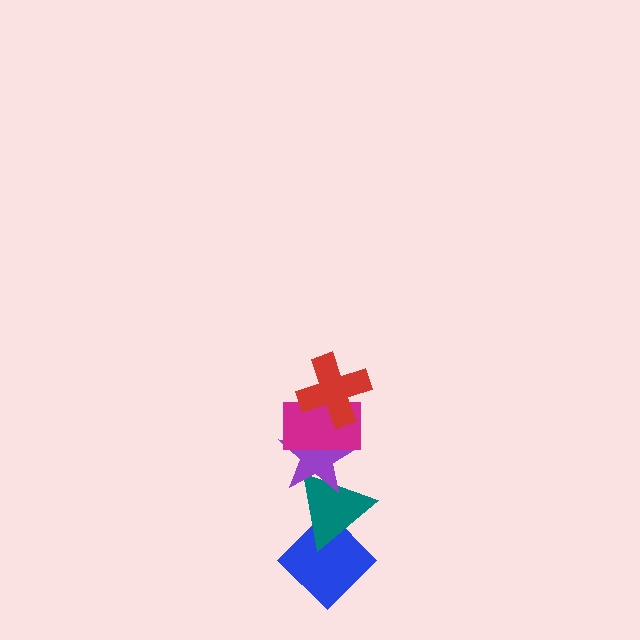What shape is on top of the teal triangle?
The purple star is on top of the teal triangle.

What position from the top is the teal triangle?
The teal triangle is 4th from the top.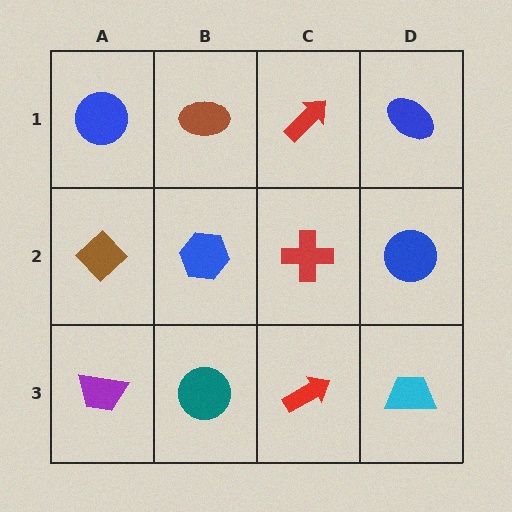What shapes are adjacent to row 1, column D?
A blue circle (row 2, column D), a red arrow (row 1, column C).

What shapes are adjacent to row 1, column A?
A brown diamond (row 2, column A), a brown ellipse (row 1, column B).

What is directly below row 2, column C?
A red arrow.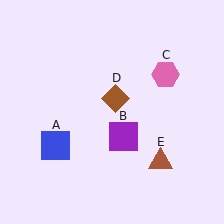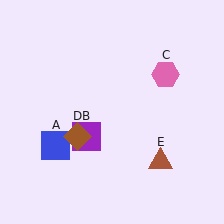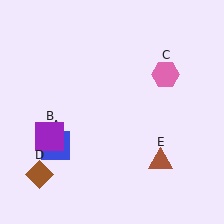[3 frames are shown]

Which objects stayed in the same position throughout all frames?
Blue square (object A) and pink hexagon (object C) and brown triangle (object E) remained stationary.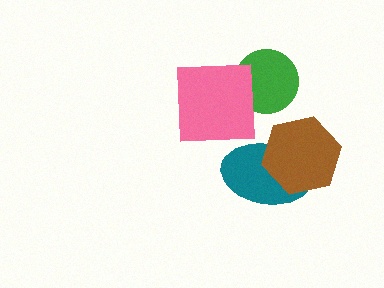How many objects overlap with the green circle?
1 object overlaps with the green circle.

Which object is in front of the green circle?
The pink square is in front of the green circle.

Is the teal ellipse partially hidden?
Yes, it is partially covered by another shape.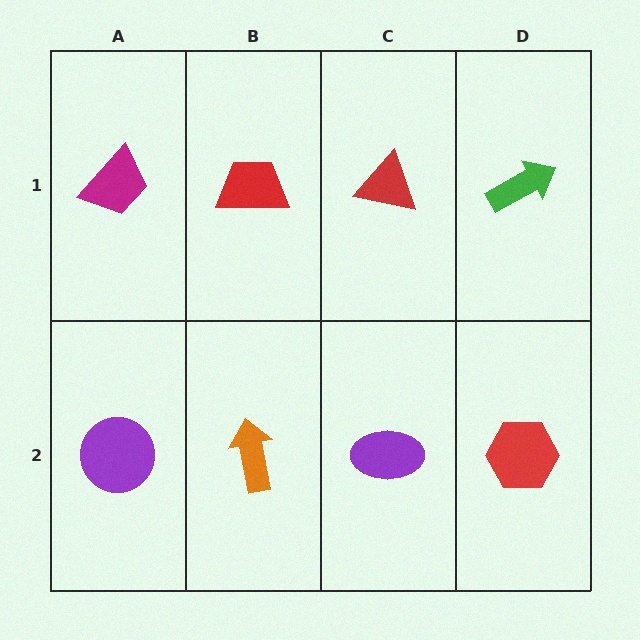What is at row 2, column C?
A purple ellipse.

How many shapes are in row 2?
4 shapes.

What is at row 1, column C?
A red triangle.